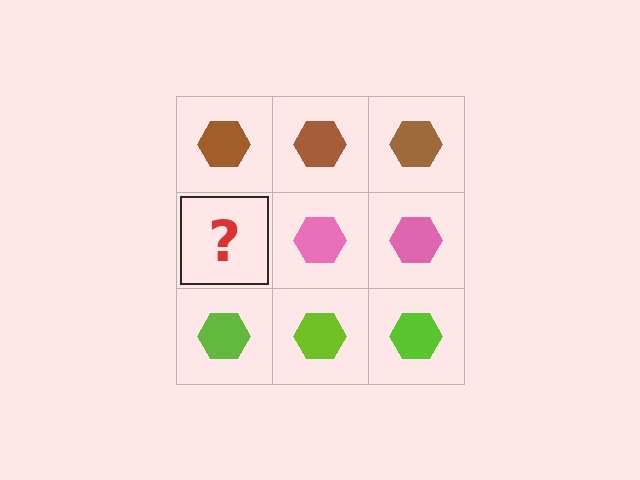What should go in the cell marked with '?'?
The missing cell should contain a pink hexagon.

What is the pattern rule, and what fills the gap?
The rule is that each row has a consistent color. The gap should be filled with a pink hexagon.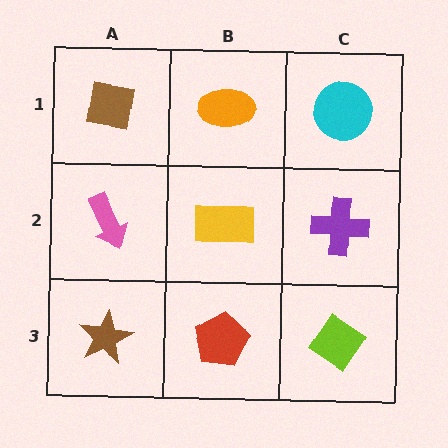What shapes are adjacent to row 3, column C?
A purple cross (row 2, column C), a red pentagon (row 3, column B).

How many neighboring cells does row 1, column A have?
2.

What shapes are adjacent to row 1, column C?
A purple cross (row 2, column C), an orange ellipse (row 1, column B).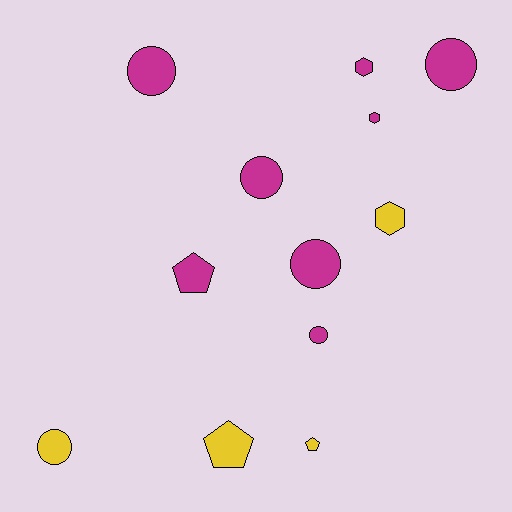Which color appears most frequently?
Magenta, with 8 objects.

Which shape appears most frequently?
Circle, with 6 objects.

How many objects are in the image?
There are 12 objects.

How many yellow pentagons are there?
There are 2 yellow pentagons.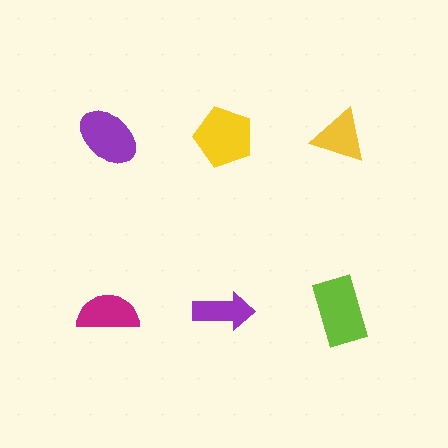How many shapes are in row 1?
3 shapes.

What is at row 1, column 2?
A yellow pentagon.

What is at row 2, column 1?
A magenta semicircle.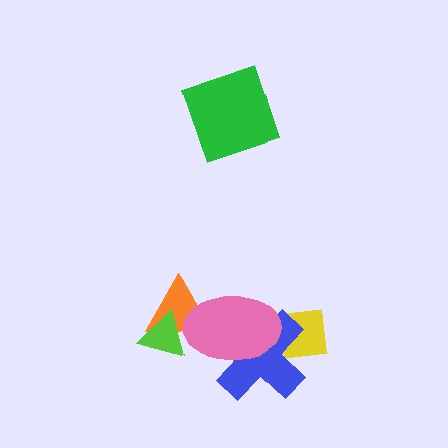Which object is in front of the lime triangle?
The pink ellipse is in front of the lime triangle.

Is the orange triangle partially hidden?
Yes, it is partially covered by another shape.